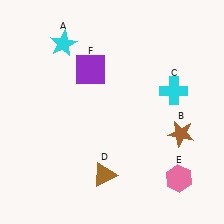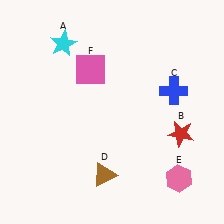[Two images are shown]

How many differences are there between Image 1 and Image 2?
There are 3 differences between the two images.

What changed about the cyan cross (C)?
In Image 1, C is cyan. In Image 2, it changed to blue.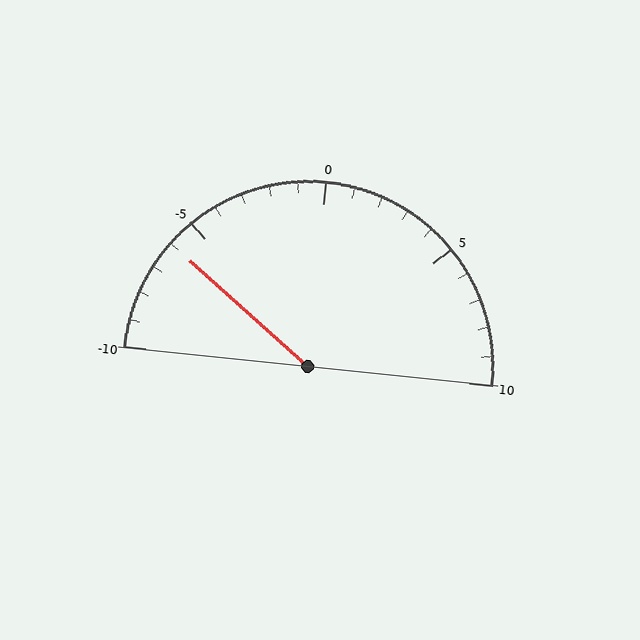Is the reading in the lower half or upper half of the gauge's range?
The reading is in the lower half of the range (-10 to 10).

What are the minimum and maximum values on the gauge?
The gauge ranges from -10 to 10.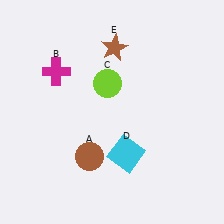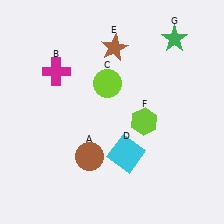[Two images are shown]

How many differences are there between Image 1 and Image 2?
There are 2 differences between the two images.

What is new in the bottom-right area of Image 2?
A lime hexagon (F) was added in the bottom-right area of Image 2.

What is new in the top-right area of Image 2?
A green star (G) was added in the top-right area of Image 2.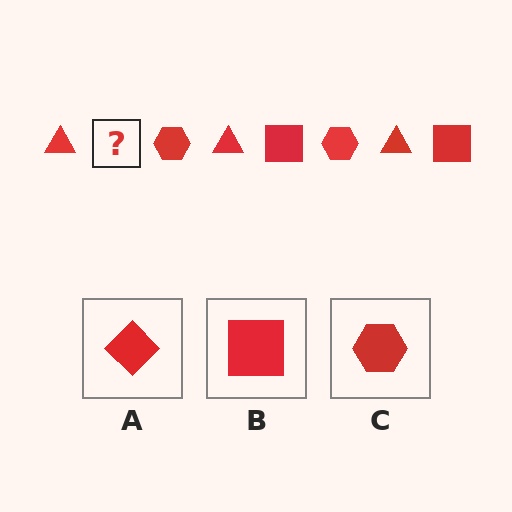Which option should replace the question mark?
Option B.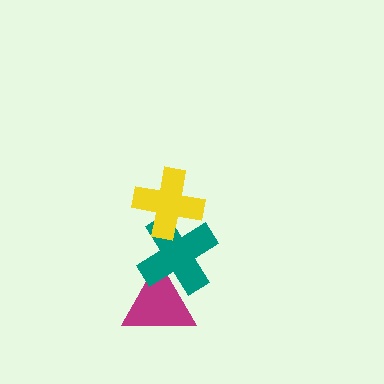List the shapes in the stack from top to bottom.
From top to bottom: the yellow cross, the teal cross, the magenta triangle.